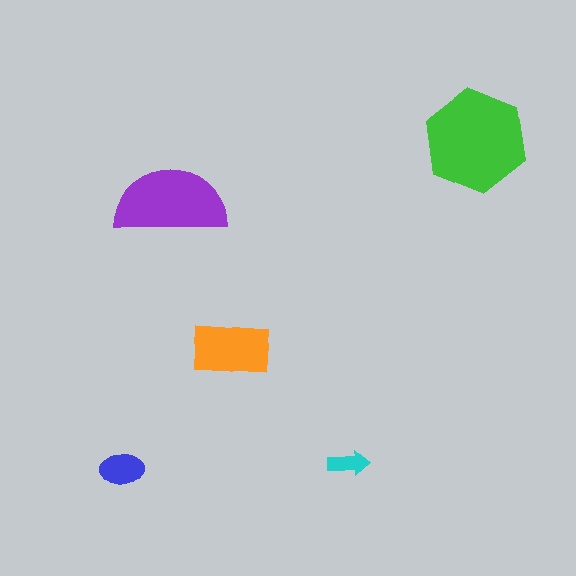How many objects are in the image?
There are 5 objects in the image.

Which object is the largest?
The green hexagon.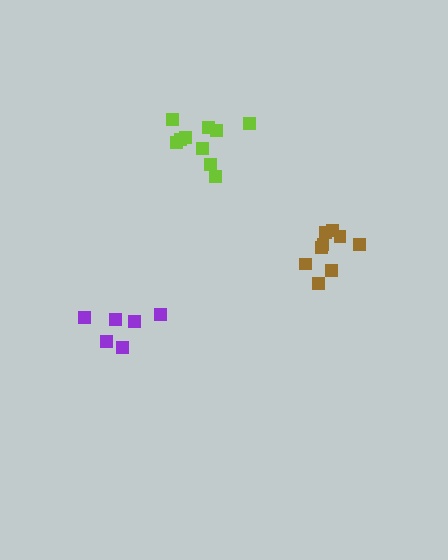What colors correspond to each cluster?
The clusters are colored: purple, lime, brown.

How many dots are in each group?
Group 1: 6 dots, Group 2: 10 dots, Group 3: 9 dots (25 total).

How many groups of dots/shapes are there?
There are 3 groups.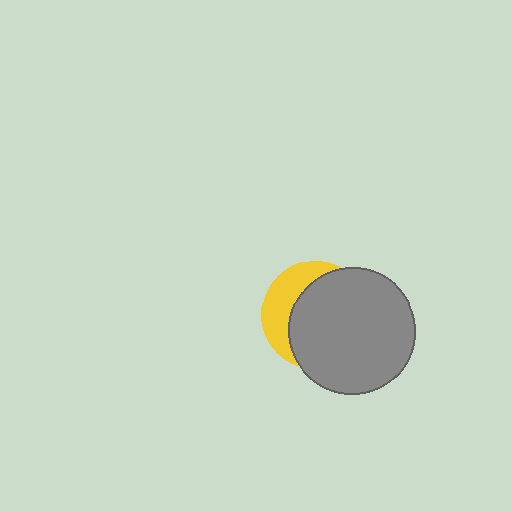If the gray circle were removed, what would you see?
You would see the complete yellow circle.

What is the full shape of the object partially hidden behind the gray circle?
The partially hidden object is a yellow circle.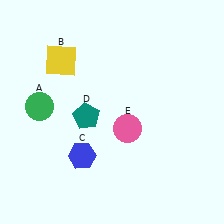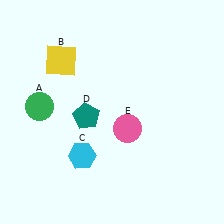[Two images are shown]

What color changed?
The hexagon (C) changed from blue in Image 1 to cyan in Image 2.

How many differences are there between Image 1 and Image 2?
There is 1 difference between the two images.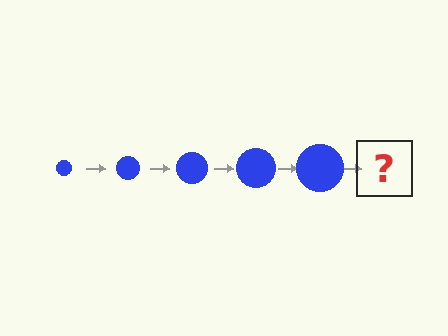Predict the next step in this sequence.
The next step is a blue circle, larger than the previous one.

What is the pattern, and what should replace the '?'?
The pattern is that the circle gets progressively larger each step. The '?' should be a blue circle, larger than the previous one.